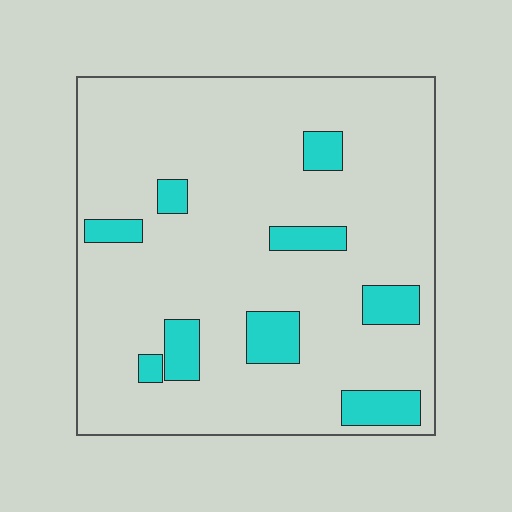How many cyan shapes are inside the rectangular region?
9.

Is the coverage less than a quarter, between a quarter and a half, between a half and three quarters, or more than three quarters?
Less than a quarter.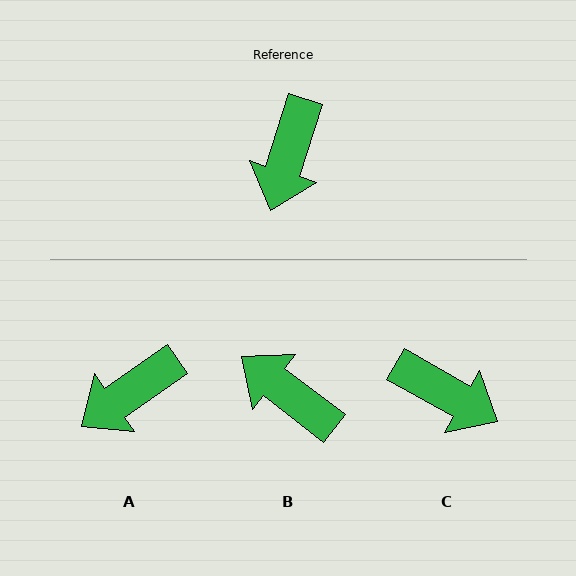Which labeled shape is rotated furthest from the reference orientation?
B, about 110 degrees away.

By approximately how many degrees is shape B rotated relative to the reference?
Approximately 110 degrees clockwise.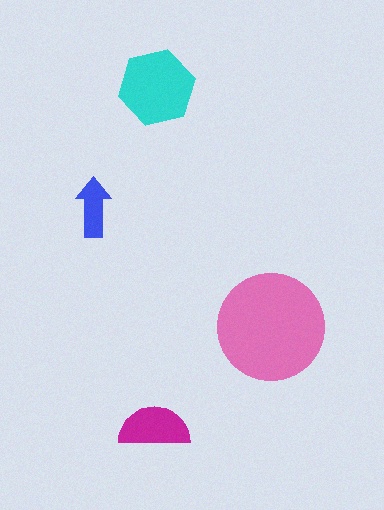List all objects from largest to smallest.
The pink circle, the cyan hexagon, the magenta semicircle, the blue arrow.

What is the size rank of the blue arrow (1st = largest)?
4th.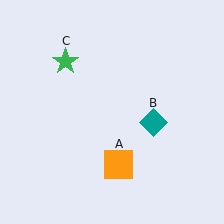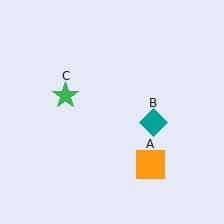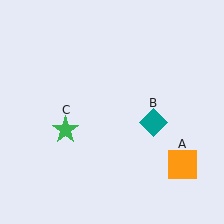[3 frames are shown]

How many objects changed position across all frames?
2 objects changed position: orange square (object A), green star (object C).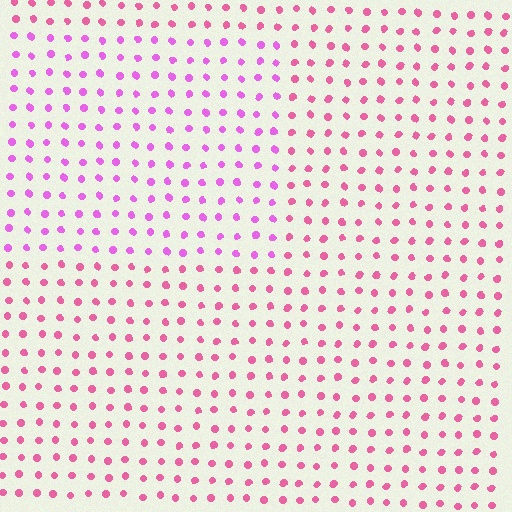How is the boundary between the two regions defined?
The boundary is defined purely by a slight shift in hue (about 32 degrees). Spacing, size, and orientation are identical on both sides.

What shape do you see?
I see a rectangle.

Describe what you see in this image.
The image is filled with small pink elements in a uniform arrangement. A rectangle-shaped region is visible where the elements are tinted to a slightly different hue, forming a subtle color boundary.